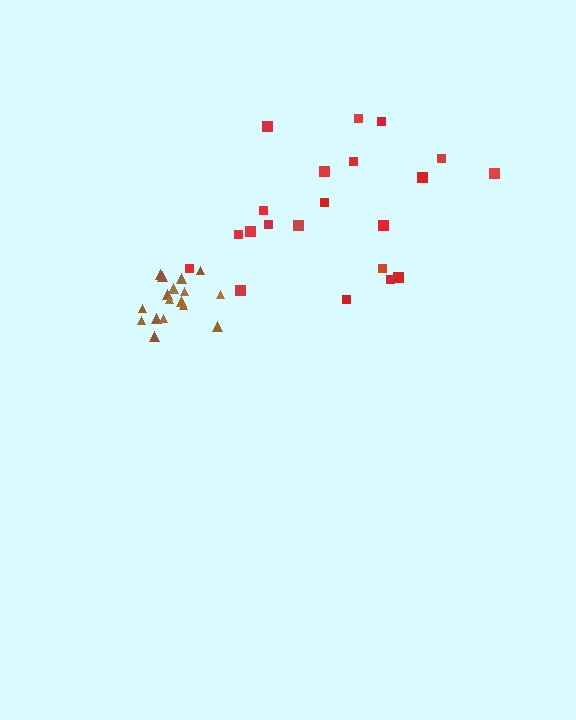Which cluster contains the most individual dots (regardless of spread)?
Red (21).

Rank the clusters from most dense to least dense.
brown, red.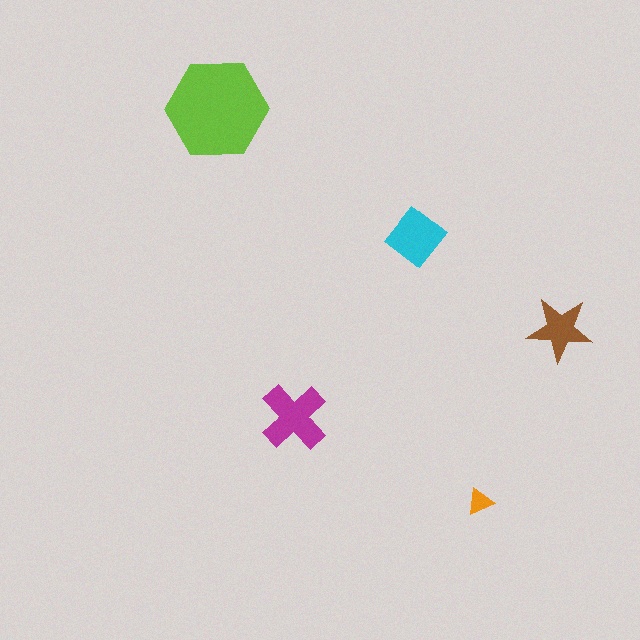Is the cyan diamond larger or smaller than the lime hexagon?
Smaller.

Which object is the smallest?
The orange triangle.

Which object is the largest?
The lime hexagon.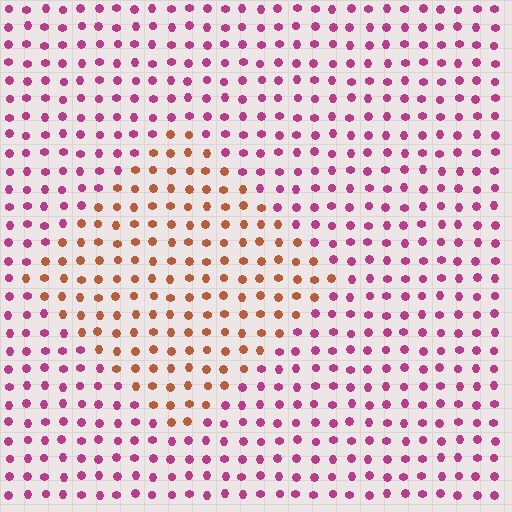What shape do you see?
I see a diamond.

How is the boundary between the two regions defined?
The boundary is defined purely by a slight shift in hue (about 53 degrees). Spacing, size, and orientation are identical on both sides.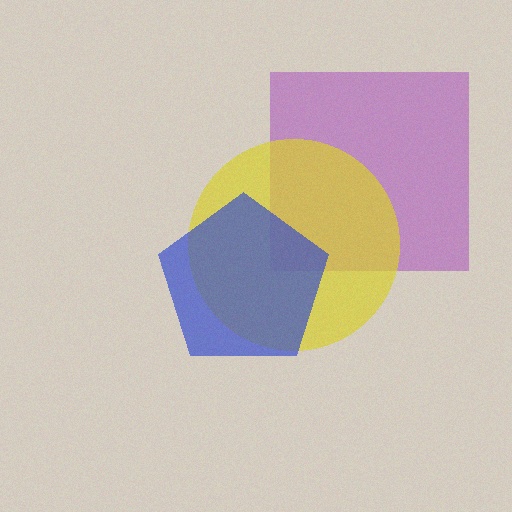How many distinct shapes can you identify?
There are 3 distinct shapes: a purple square, a yellow circle, a blue pentagon.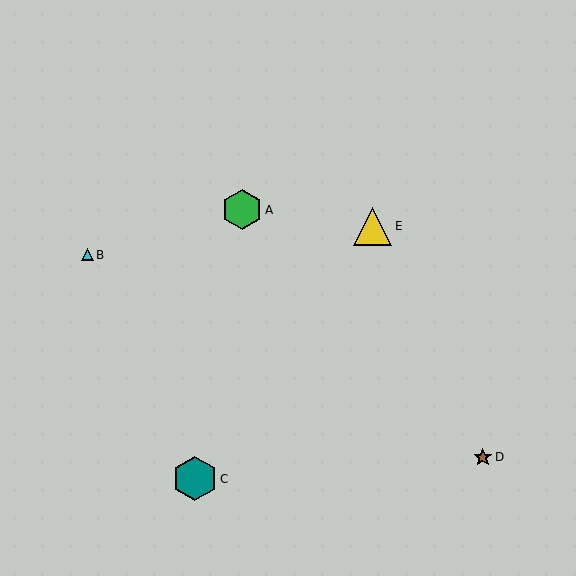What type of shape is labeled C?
Shape C is a teal hexagon.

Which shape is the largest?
The teal hexagon (labeled C) is the largest.